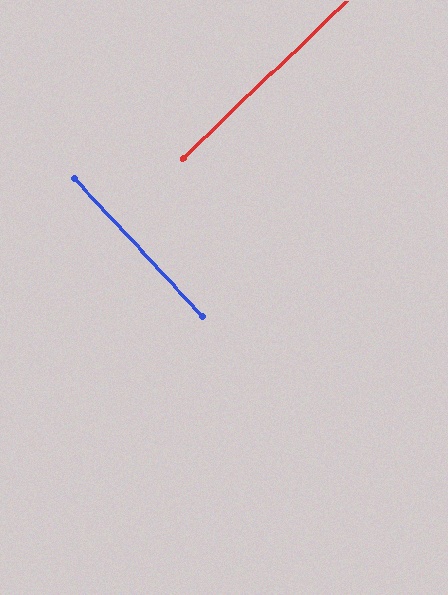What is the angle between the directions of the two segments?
Approximately 89 degrees.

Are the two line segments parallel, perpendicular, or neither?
Perpendicular — they meet at approximately 89°.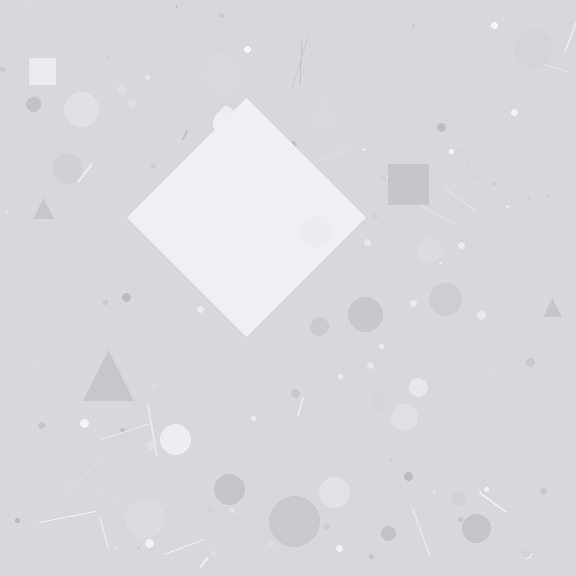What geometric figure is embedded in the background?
A diamond is embedded in the background.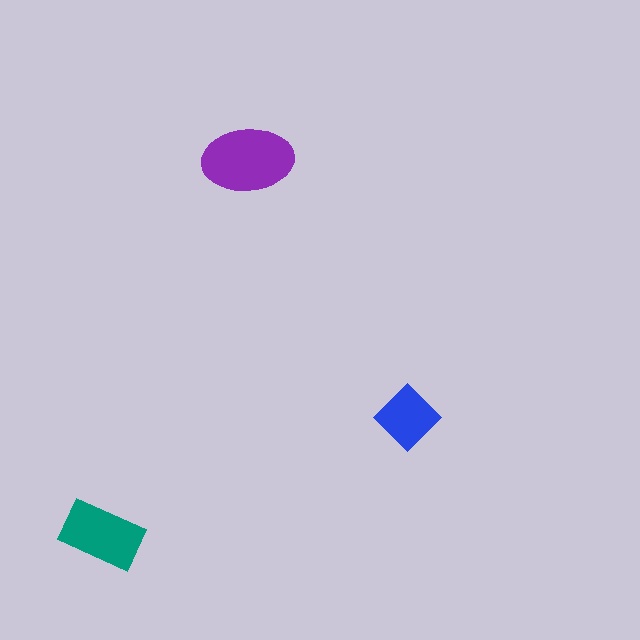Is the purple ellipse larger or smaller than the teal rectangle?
Larger.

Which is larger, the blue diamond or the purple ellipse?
The purple ellipse.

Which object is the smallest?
The blue diamond.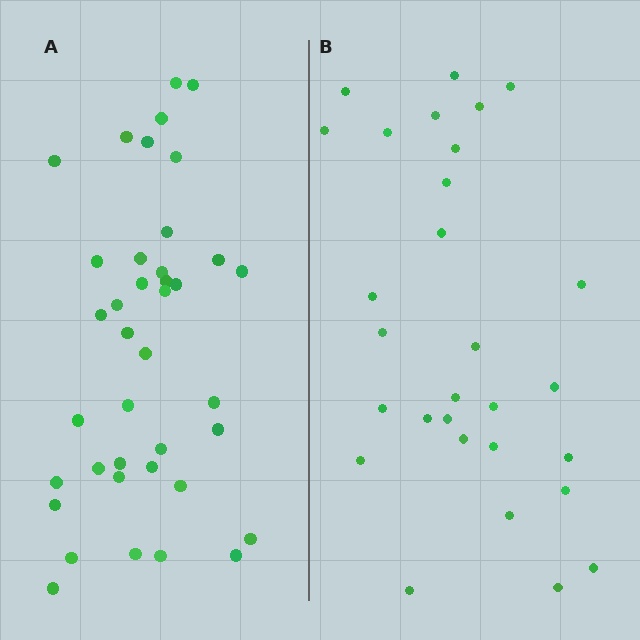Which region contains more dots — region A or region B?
Region A (the left region) has more dots.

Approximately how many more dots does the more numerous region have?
Region A has roughly 10 or so more dots than region B.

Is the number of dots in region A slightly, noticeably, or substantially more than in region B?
Region A has noticeably more, but not dramatically so. The ratio is roughly 1.3 to 1.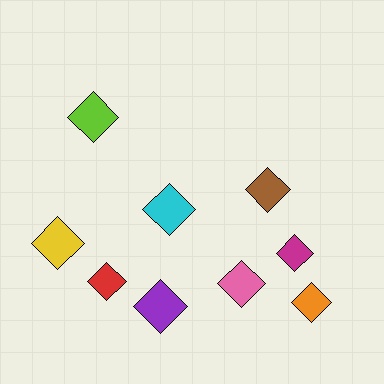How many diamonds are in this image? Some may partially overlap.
There are 9 diamonds.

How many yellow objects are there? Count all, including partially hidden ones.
There is 1 yellow object.